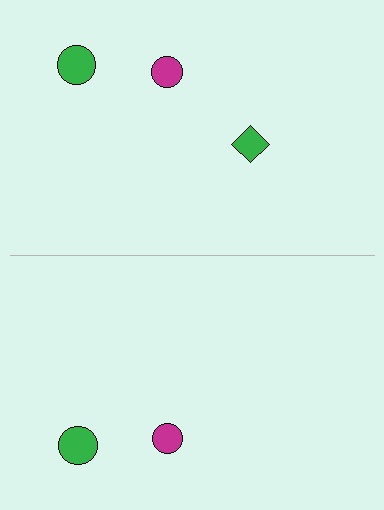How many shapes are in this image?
There are 5 shapes in this image.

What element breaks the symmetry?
A green diamond is missing from the bottom side.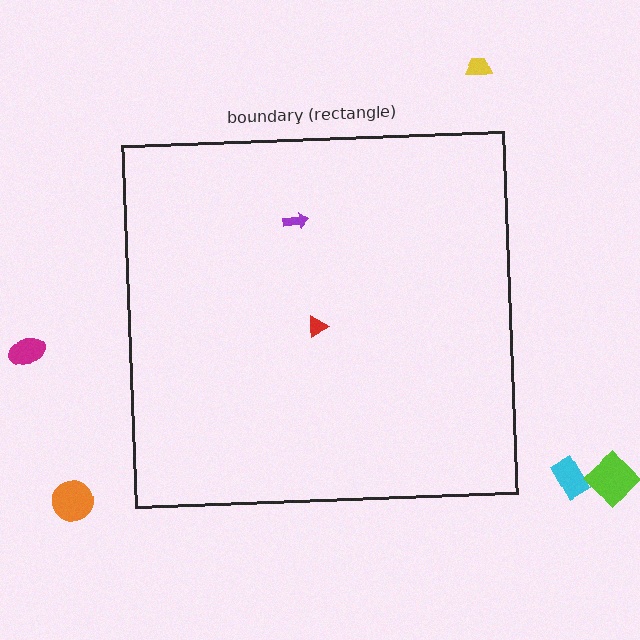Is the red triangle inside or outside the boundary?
Inside.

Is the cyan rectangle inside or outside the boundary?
Outside.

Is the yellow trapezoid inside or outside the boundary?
Outside.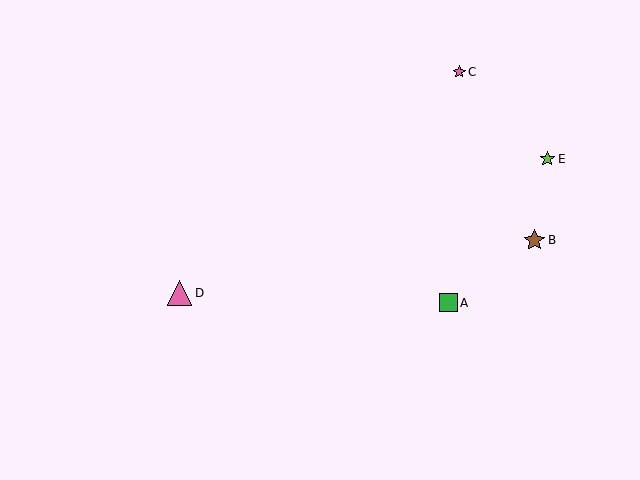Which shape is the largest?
The pink triangle (labeled D) is the largest.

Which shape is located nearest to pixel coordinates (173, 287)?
The pink triangle (labeled D) at (179, 293) is nearest to that location.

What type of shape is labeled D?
Shape D is a pink triangle.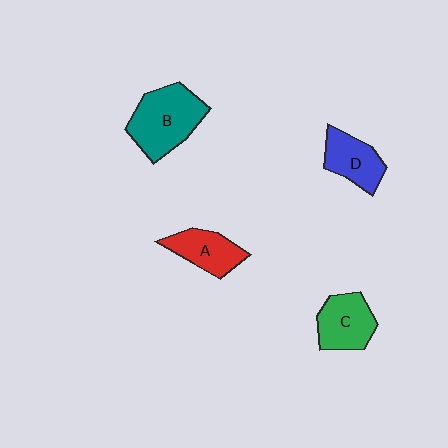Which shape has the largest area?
Shape B (teal).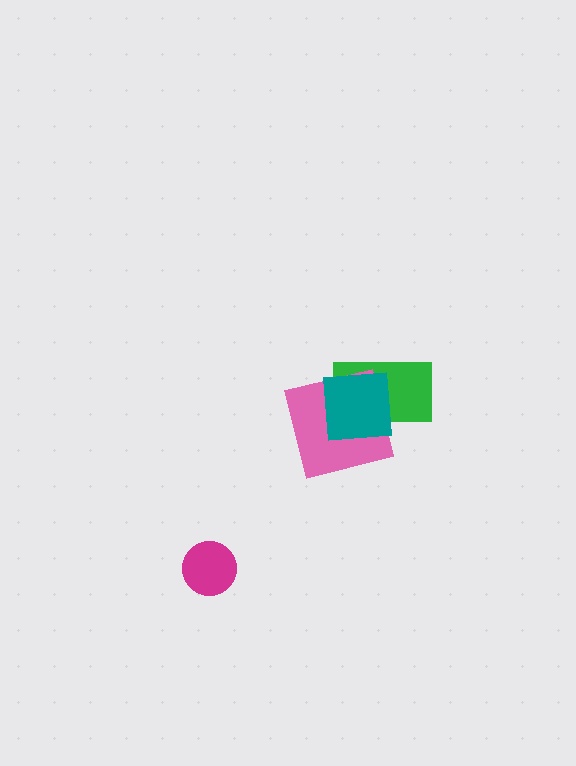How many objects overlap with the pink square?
2 objects overlap with the pink square.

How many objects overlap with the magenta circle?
0 objects overlap with the magenta circle.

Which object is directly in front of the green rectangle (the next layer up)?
The pink square is directly in front of the green rectangle.